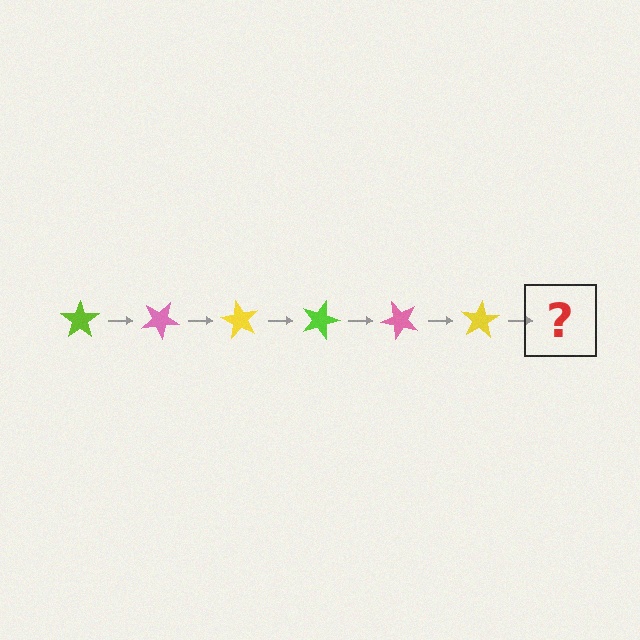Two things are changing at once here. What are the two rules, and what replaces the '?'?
The two rules are that it rotates 30 degrees each step and the color cycles through lime, pink, and yellow. The '?' should be a lime star, rotated 180 degrees from the start.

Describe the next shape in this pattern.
It should be a lime star, rotated 180 degrees from the start.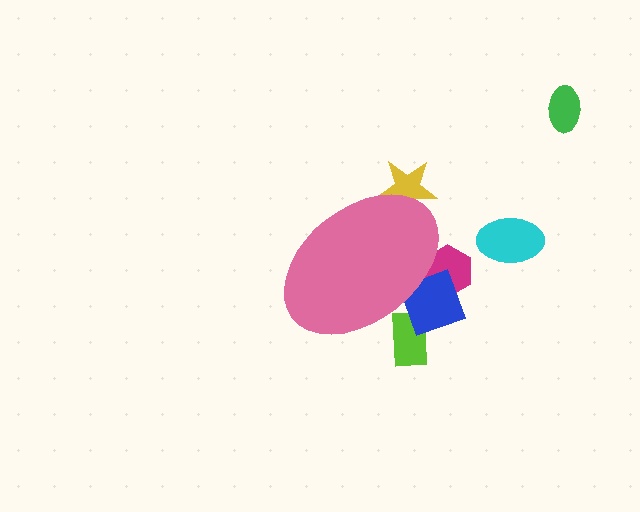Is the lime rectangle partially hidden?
Yes, the lime rectangle is partially hidden behind the pink ellipse.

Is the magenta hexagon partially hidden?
Yes, the magenta hexagon is partially hidden behind the pink ellipse.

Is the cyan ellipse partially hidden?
No, the cyan ellipse is fully visible.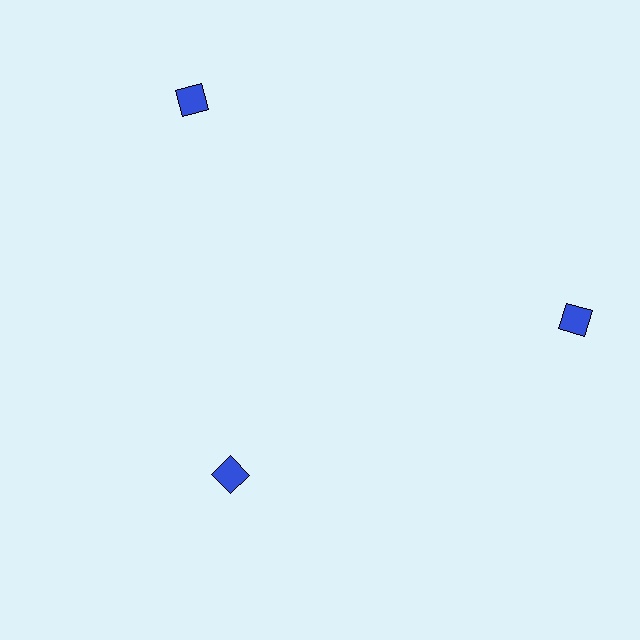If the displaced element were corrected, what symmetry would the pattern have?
It would have 3-fold rotational symmetry — the pattern would map onto itself every 120 degrees.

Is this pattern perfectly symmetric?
No. The 3 blue squares are arranged in a ring, but one element near the 7 o'clock position is pulled inward toward the center, breaking the 3-fold rotational symmetry.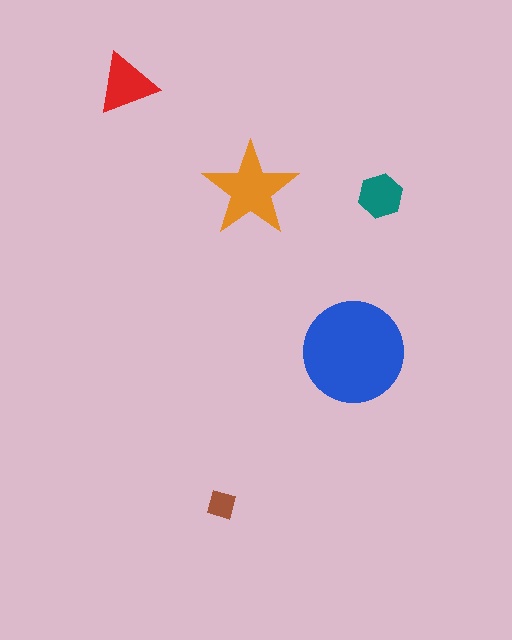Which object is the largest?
The blue circle.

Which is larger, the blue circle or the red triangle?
The blue circle.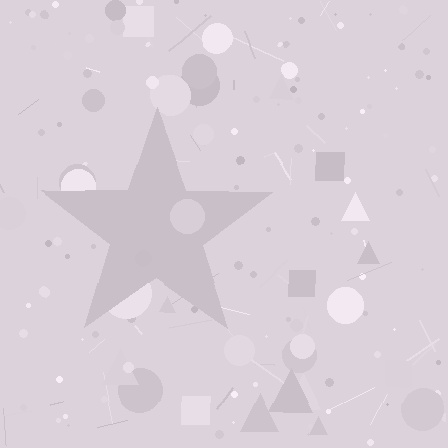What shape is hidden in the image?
A star is hidden in the image.